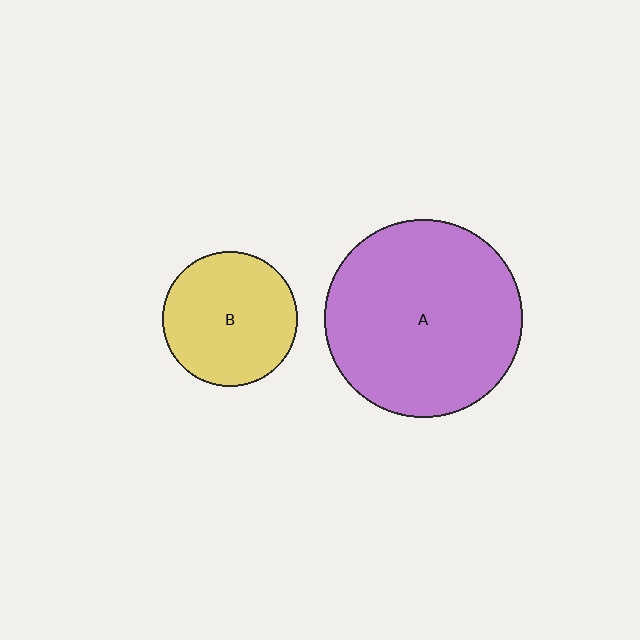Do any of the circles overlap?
No, none of the circles overlap.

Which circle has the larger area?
Circle A (purple).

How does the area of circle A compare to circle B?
Approximately 2.1 times.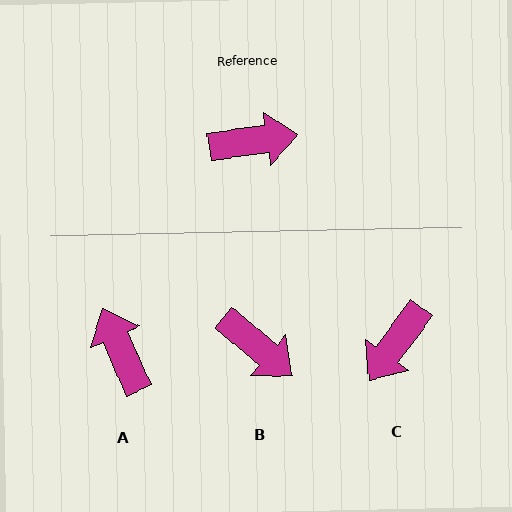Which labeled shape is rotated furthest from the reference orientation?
C, about 135 degrees away.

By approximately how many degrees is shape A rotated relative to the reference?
Approximately 105 degrees counter-clockwise.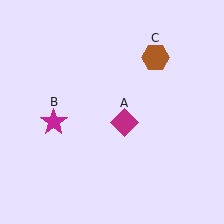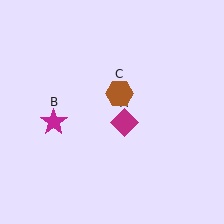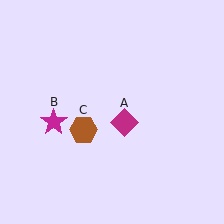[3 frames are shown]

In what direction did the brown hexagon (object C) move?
The brown hexagon (object C) moved down and to the left.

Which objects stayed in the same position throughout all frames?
Magenta diamond (object A) and magenta star (object B) remained stationary.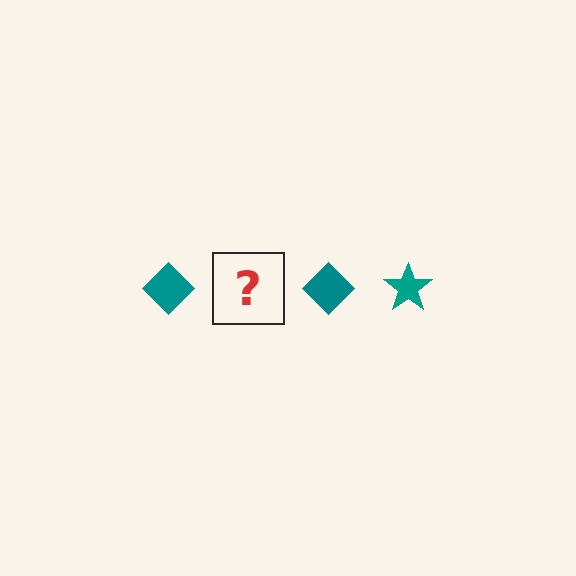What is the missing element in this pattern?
The missing element is a teal star.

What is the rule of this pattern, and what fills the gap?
The rule is that the pattern cycles through diamond, star shapes in teal. The gap should be filled with a teal star.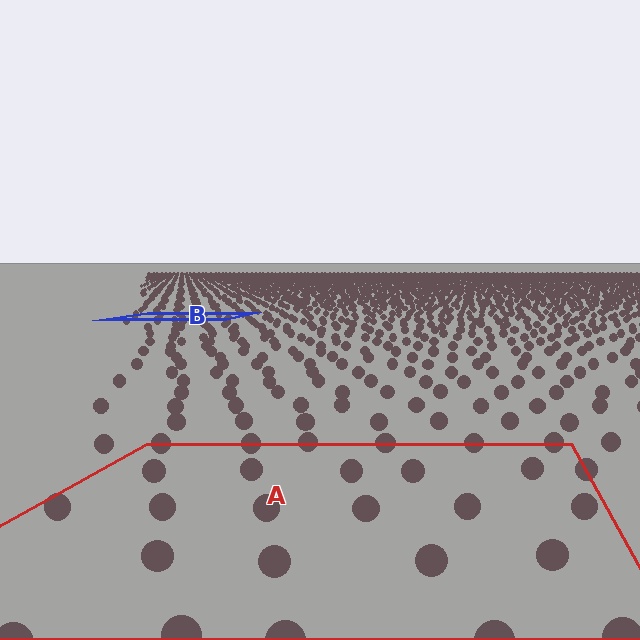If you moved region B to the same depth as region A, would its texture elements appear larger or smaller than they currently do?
They would appear larger. At a closer depth, the same texture elements are projected at a bigger on-screen size.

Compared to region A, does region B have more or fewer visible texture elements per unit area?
Region B has more texture elements per unit area — they are packed more densely because it is farther away.